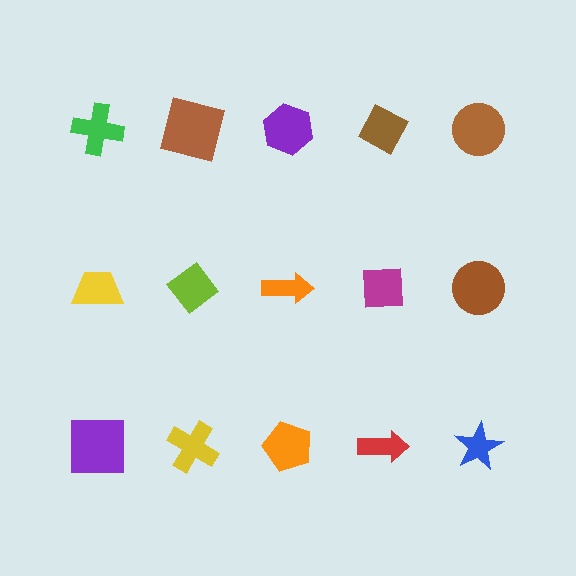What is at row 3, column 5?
A blue star.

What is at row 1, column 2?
A brown square.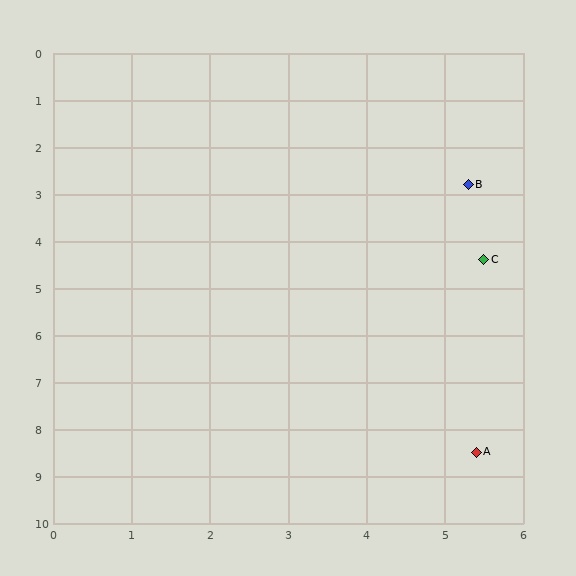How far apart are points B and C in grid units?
Points B and C are about 1.6 grid units apart.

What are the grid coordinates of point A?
Point A is at approximately (5.4, 8.5).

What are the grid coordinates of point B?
Point B is at approximately (5.3, 2.8).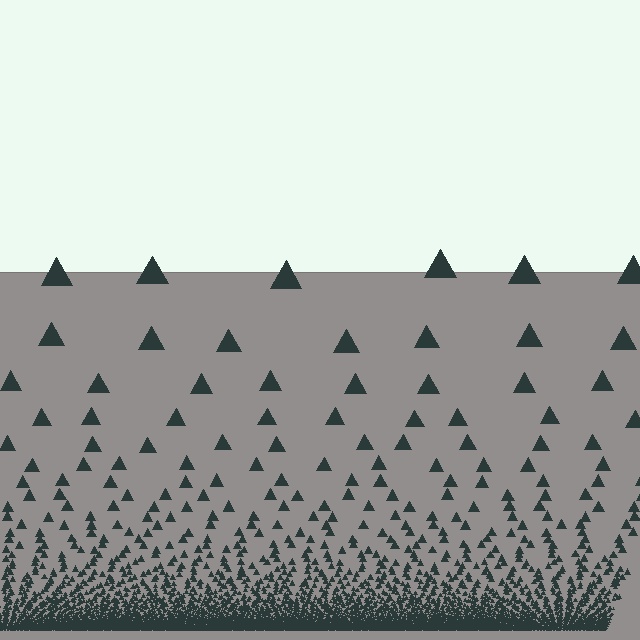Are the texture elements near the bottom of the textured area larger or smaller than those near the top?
Smaller. The gradient is inverted — elements near the bottom are smaller and denser.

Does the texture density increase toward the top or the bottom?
Density increases toward the bottom.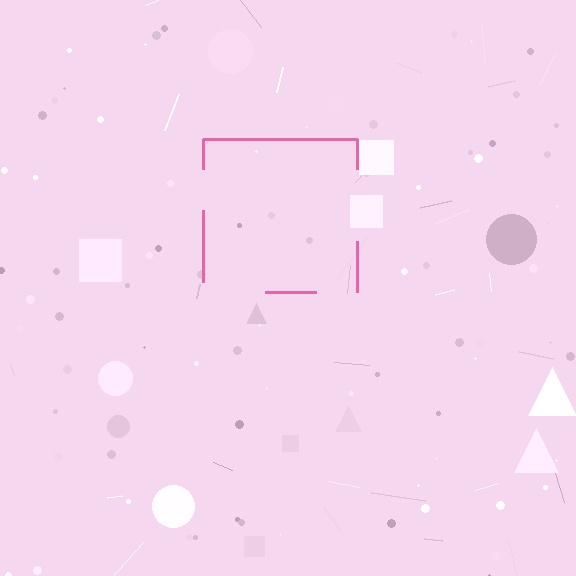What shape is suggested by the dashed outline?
The dashed outline suggests a square.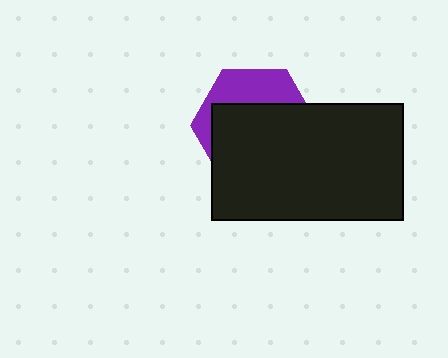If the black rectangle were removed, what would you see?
You would see the complete purple hexagon.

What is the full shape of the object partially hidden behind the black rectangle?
The partially hidden object is a purple hexagon.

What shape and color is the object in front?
The object in front is a black rectangle.